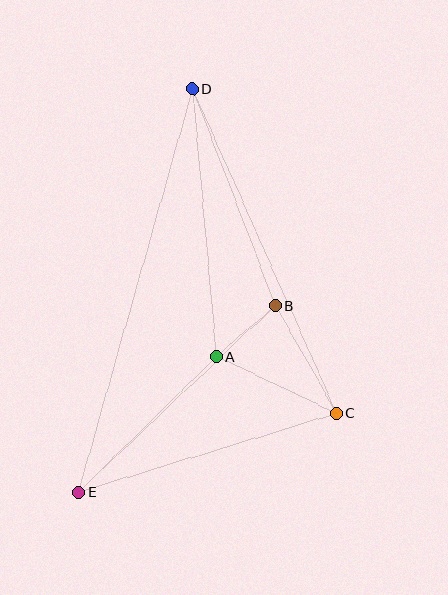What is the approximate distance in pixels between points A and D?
The distance between A and D is approximately 269 pixels.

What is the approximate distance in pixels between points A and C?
The distance between A and C is approximately 132 pixels.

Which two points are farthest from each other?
Points D and E are farthest from each other.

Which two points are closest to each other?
Points A and B are closest to each other.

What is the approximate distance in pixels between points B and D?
The distance between B and D is approximately 232 pixels.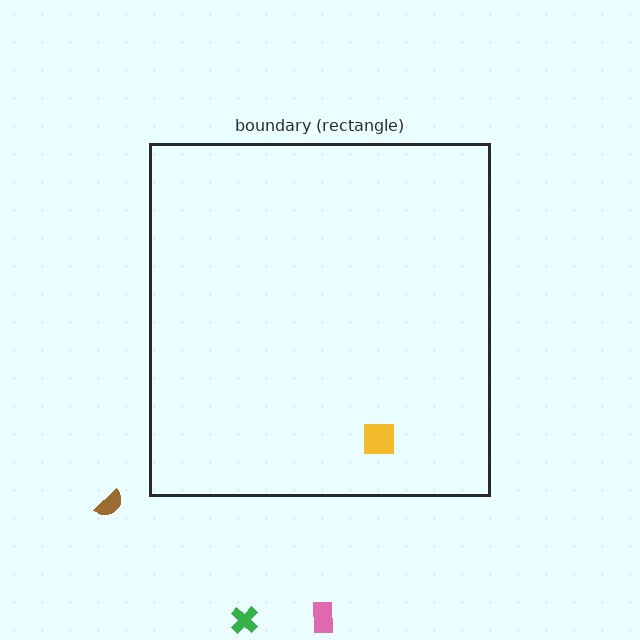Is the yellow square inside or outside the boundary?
Inside.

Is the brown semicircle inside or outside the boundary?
Outside.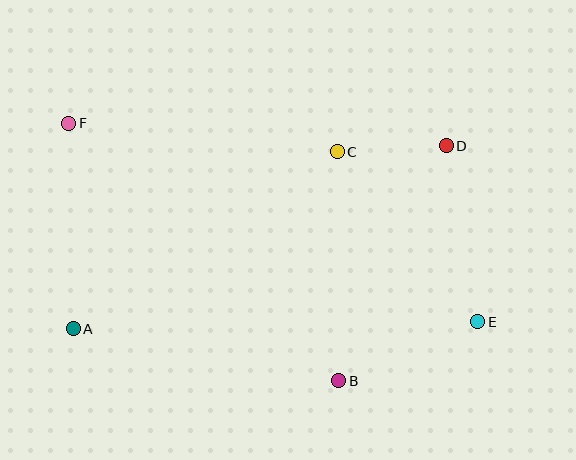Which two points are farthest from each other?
Points E and F are farthest from each other.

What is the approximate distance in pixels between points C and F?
The distance between C and F is approximately 270 pixels.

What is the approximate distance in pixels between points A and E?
The distance between A and E is approximately 404 pixels.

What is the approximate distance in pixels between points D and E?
The distance between D and E is approximately 179 pixels.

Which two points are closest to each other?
Points C and D are closest to each other.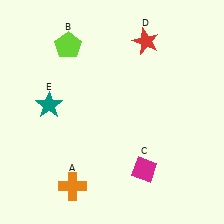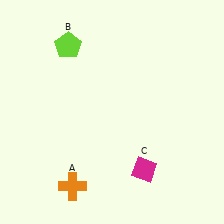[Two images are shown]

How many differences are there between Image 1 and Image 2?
There are 2 differences between the two images.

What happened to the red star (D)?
The red star (D) was removed in Image 2. It was in the top-right area of Image 1.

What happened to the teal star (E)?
The teal star (E) was removed in Image 2. It was in the top-left area of Image 1.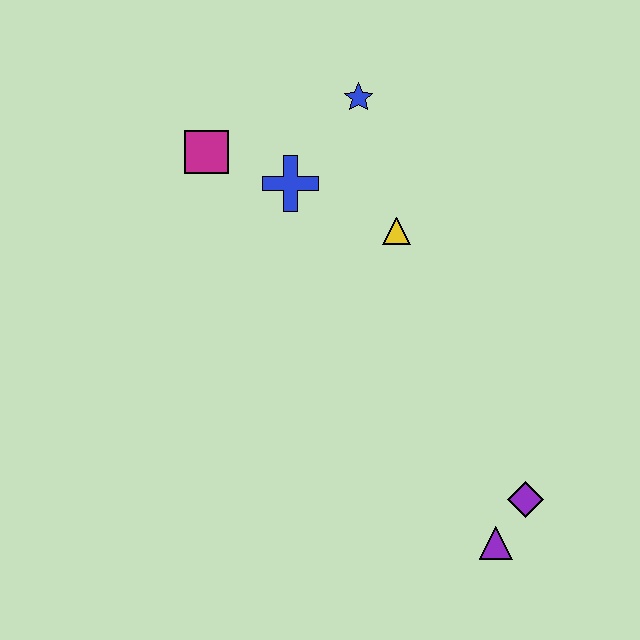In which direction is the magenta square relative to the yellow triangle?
The magenta square is to the left of the yellow triangle.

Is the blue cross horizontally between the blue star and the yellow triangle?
No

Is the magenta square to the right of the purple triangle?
No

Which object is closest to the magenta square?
The blue cross is closest to the magenta square.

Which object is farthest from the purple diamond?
The magenta square is farthest from the purple diamond.